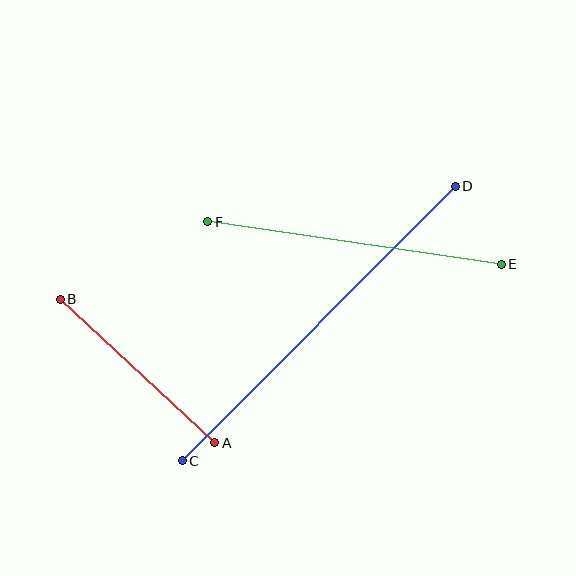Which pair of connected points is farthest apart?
Points C and D are farthest apart.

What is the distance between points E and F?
The distance is approximately 297 pixels.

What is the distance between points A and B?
The distance is approximately 211 pixels.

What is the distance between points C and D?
The distance is approximately 387 pixels.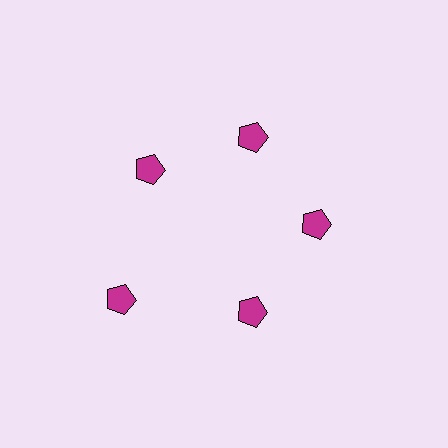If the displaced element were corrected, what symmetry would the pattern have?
It would have 5-fold rotational symmetry — the pattern would map onto itself every 72 degrees.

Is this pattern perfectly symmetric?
No. The 5 magenta pentagons are arranged in a ring, but one element near the 8 o'clock position is pushed outward from the center, breaking the 5-fold rotational symmetry.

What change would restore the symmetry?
The symmetry would be restored by moving it inward, back onto the ring so that all 5 pentagons sit at equal angles and equal distance from the center.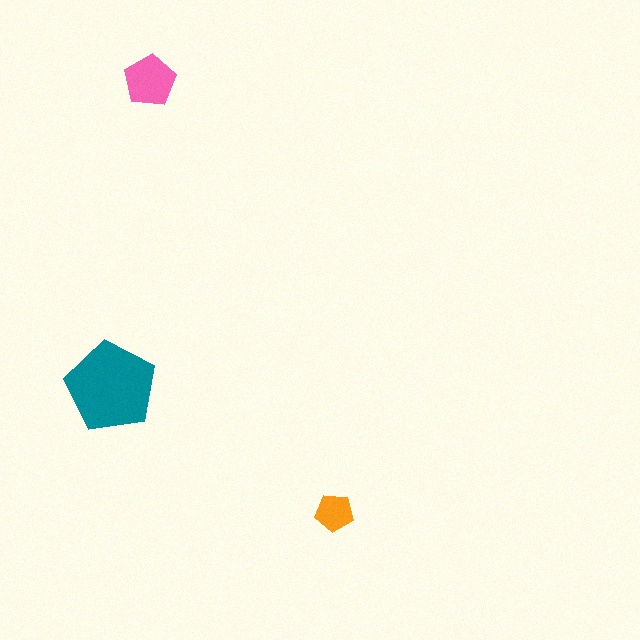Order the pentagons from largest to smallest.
the teal one, the pink one, the orange one.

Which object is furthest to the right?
The orange pentagon is rightmost.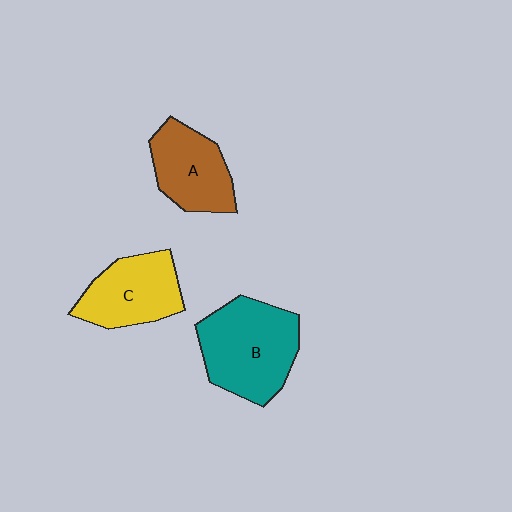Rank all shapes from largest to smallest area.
From largest to smallest: B (teal), C (yellow), A (brown).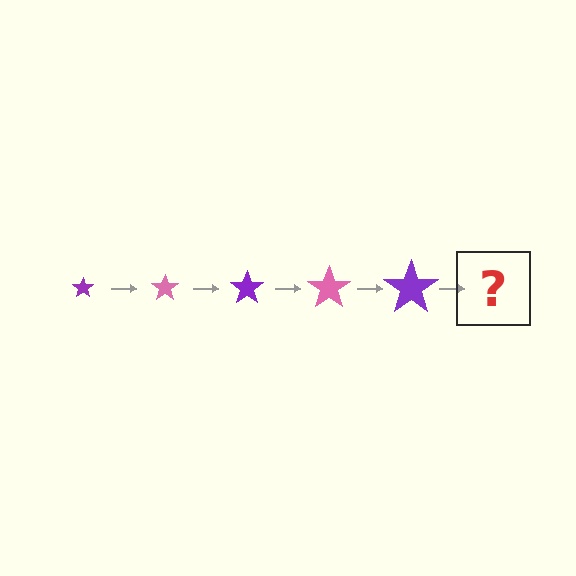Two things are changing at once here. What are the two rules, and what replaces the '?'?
The two rules are that the star grows larger each step and the color cycles through purple and pink. The '?' should be a pink star, larger than the previous one.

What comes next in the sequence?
The next element should be a pink star, larger than the previous one.